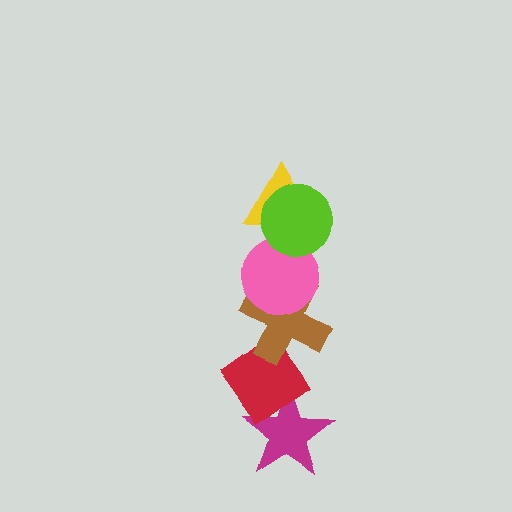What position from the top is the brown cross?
The brown cross is 4th from the top.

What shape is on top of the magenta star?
The red diamond is on top of the magenta star.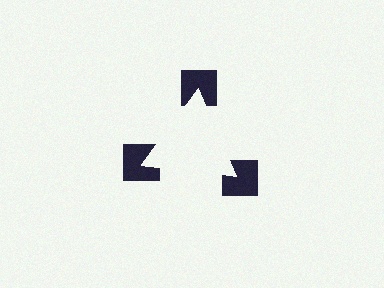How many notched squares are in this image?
There are 3 — one at each vertex of the illusory triangle.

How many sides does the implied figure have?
3 sides.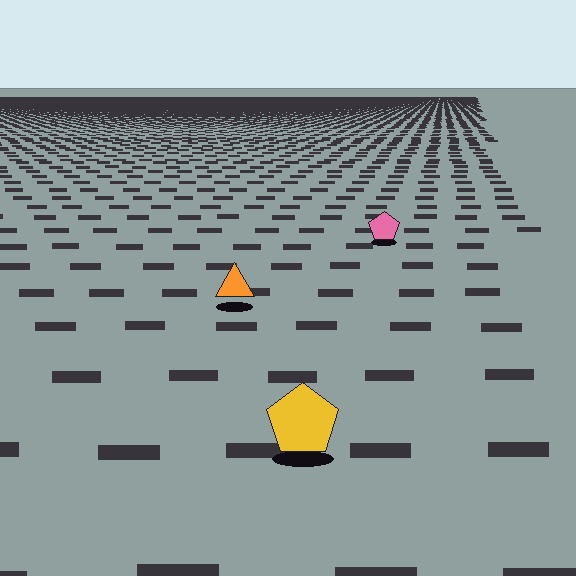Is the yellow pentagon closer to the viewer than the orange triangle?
Yes. The yellow pentagon is closer — you can tell from the texture gradient: the ground texture is coarser near it.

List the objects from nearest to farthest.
From nearest to farthest: the yellow pentagon, the orange triangle, the pink pentagon.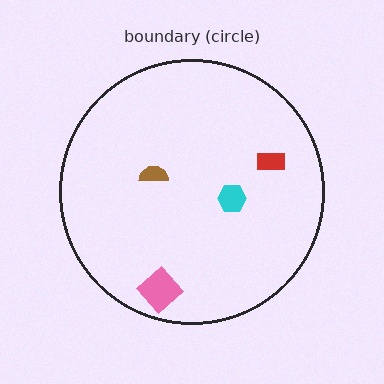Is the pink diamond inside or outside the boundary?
Inside.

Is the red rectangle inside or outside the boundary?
Inside.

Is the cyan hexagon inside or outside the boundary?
Inside.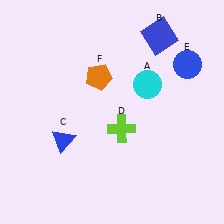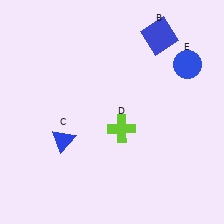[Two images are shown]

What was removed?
The orange pentagon (F), the cyan circle (A) were removed in Image 2.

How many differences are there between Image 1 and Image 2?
There are 2 differences between the two images.